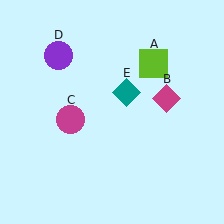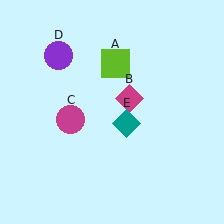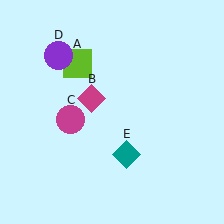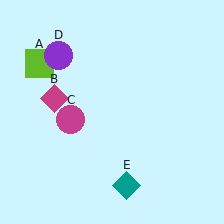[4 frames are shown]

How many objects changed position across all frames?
3 objects changed position: lime square (object A), magenta diamond (object B), teal diamond (object E).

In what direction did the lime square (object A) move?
The lime square (object A) moved left.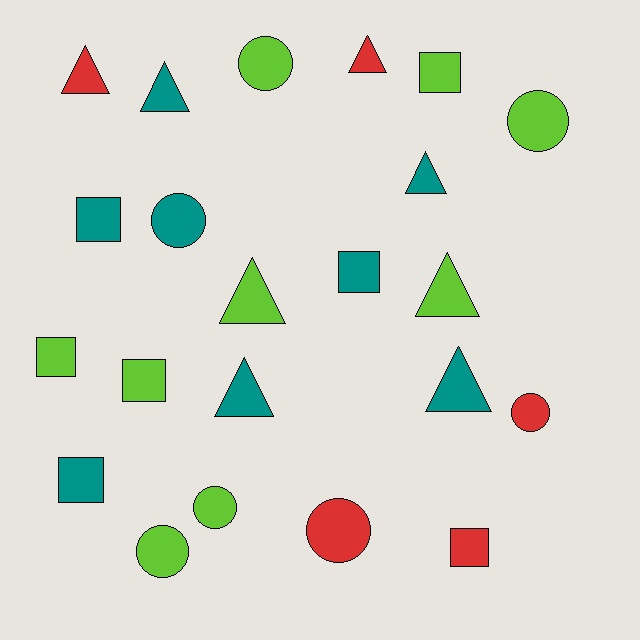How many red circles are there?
There are 2 red circles.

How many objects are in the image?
There are 22 objects.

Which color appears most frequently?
Lime, with 9 objects.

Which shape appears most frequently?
Triangle, with 8 objects.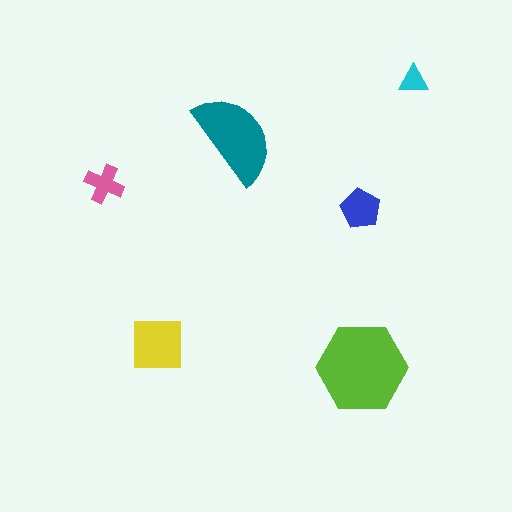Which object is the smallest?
The cyan triangle.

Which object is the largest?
The lime hexagon.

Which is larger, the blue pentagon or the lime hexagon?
The lime hexagon.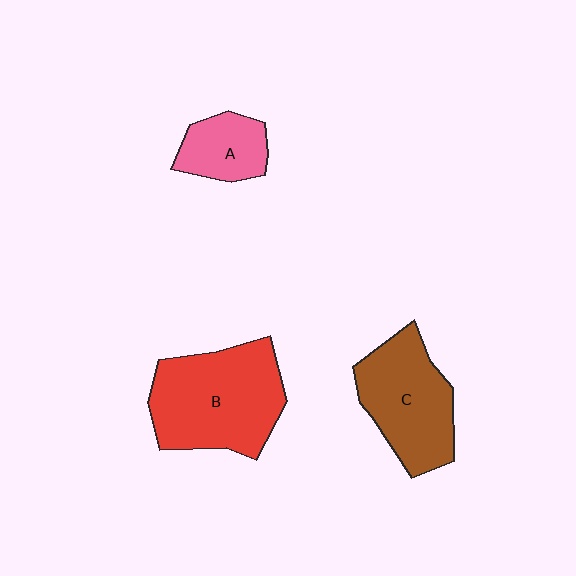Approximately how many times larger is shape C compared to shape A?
Approximately 1.9 times.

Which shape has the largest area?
Shape B (red).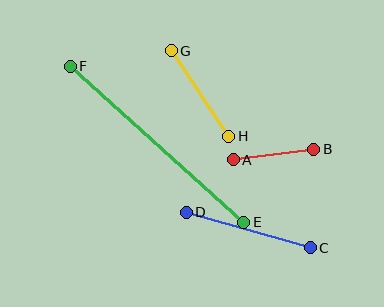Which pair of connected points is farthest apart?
Points E and F are farthest apart.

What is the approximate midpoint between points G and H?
The midpoint is at approximately (200, 94) pixels.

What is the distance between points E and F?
The distance is approximately 233 pixels.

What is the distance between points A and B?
The distance is approximately 81 pixels.